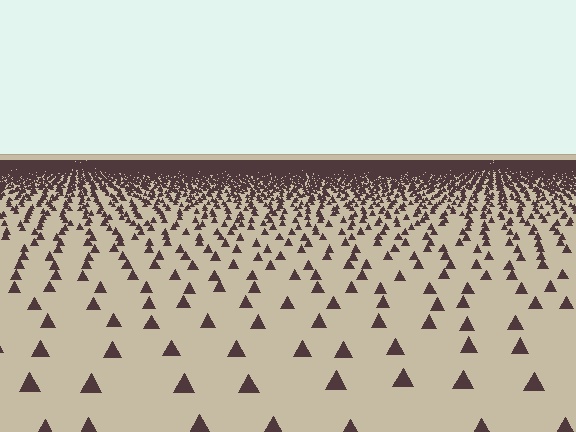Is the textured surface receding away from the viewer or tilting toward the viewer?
The surface is receding away from the viewer. Texture elements get smaller and denser toward the top.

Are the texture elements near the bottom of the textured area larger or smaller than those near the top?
Larger. Near the bottom, elements are closer to the viewer and appear at a bigger on-screen size.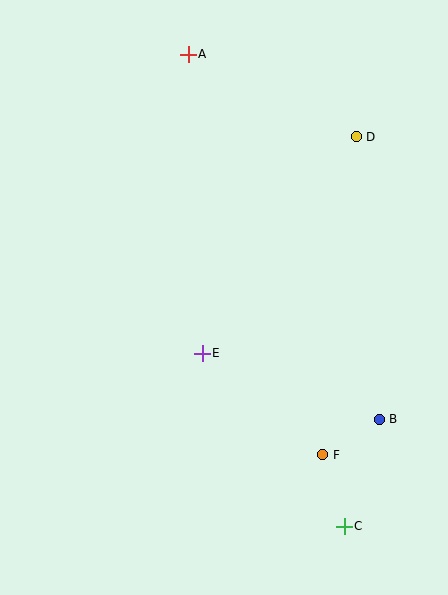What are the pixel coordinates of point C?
Point C is at (344, 526).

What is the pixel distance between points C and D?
The distance between C and D is 390 pixels.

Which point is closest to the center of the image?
Point E at (202, 353) is closest to the center.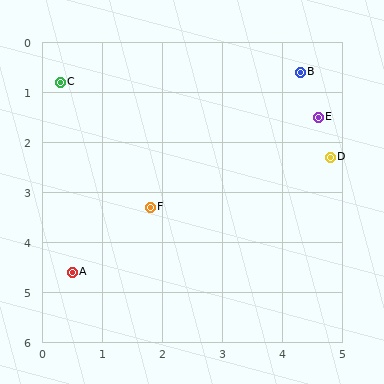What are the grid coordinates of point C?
Point C is at approximately (0.3, 0.8).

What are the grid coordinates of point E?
Point E is at approximately (4.6, 1.5).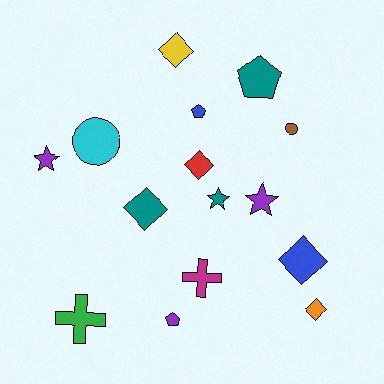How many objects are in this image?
There are 15 objects.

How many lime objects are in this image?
There are no lime objects.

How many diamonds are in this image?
There are 5 diamonds.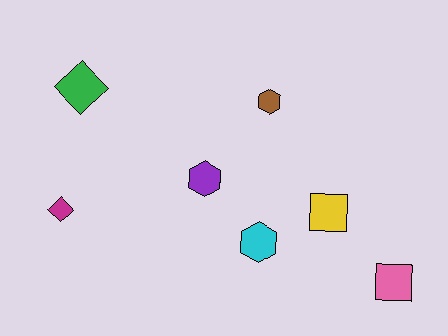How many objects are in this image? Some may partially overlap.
There are 7 objects.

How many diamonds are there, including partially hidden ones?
There are 2 diamonds.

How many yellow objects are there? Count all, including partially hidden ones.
There is 1 yellow object.